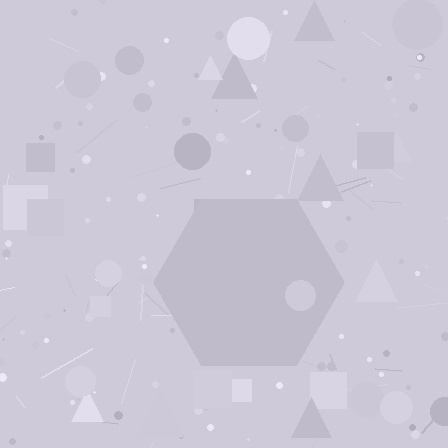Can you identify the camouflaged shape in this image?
The camouflaged shape is a hexagon.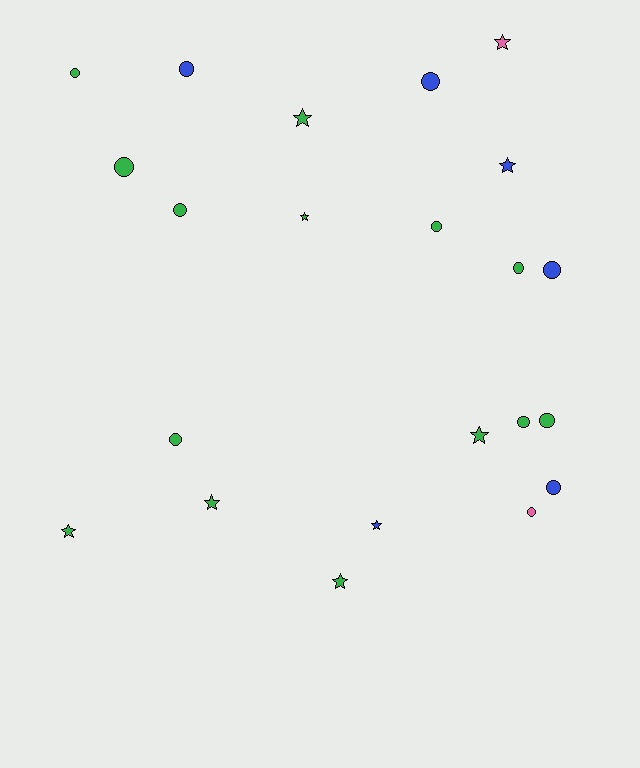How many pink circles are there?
There is 1 pink circle.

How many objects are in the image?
There are 22 objects.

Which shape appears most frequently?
Circle, with 13 objects.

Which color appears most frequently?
Green, with 14 objects.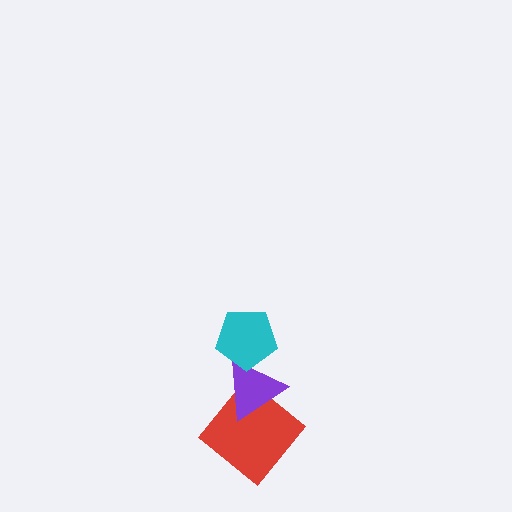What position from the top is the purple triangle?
The purple triangle is 2nd from the top.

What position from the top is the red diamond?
The red diamond is 3rd from the top.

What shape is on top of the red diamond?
The purple triangle is on top of the red diamond.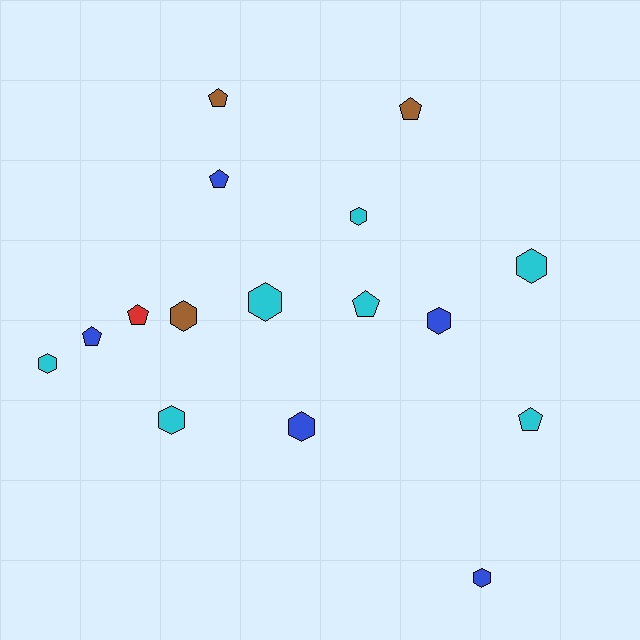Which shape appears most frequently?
Hexagon, with 9 objects.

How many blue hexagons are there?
There are 3 blue hexagons.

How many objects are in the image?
There are 16 objects.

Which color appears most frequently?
Cyan, with 7 objects.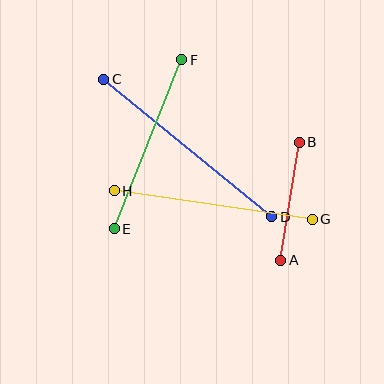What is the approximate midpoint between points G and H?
The midpoint is at approximately (213, 205) pixels.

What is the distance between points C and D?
The distance is approximately 217 pixels.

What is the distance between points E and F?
The distance is approximately 182 pixels.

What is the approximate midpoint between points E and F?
The midpoint is at approximately (148, 144) pixels.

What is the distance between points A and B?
The distance is approximately 120 pixels.